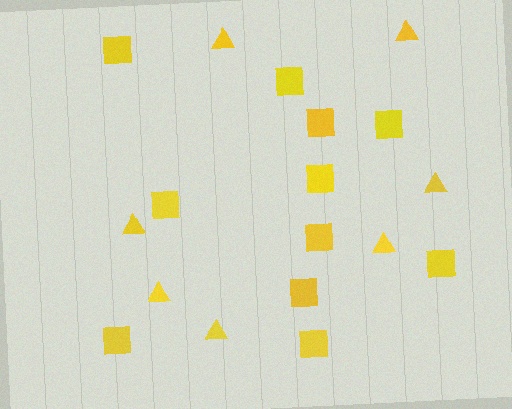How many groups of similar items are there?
There are 2 groups: one group of squares (11) and one group of triangles (7).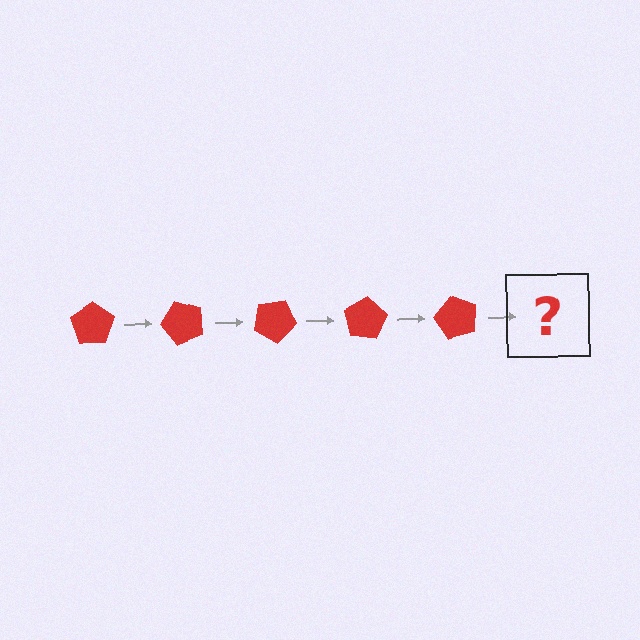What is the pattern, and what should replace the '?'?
The pattern is that the pentagon rotates 50 degrees each step. The '?' should be a red pentagon rotated 250 degrees.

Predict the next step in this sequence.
The next step is a red pentagon rotated 250 degrees.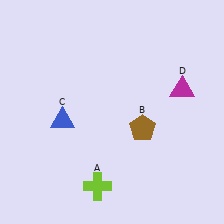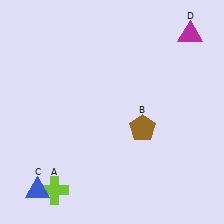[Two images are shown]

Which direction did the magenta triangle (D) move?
The magenta triangle (D) moved up.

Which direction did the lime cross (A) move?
The lime cross (A) moved left.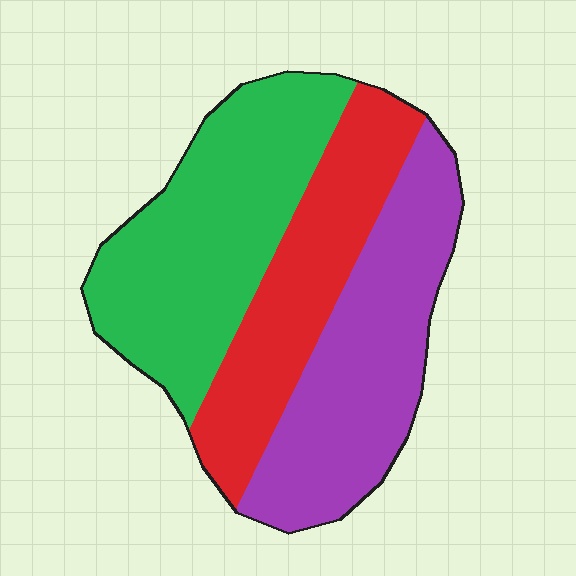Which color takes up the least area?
Red, at roughly 30%.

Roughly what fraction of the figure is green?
Green takes up about three eighths (3/8) of the figure.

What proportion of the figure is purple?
Purple covers roughly 35% of the figure.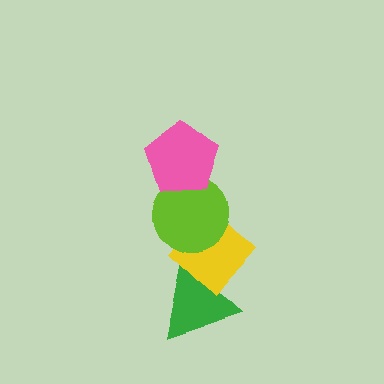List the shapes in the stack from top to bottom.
From top to bottom: the pink pentagon, the lime circle, the yellow diamond, the green triangle.